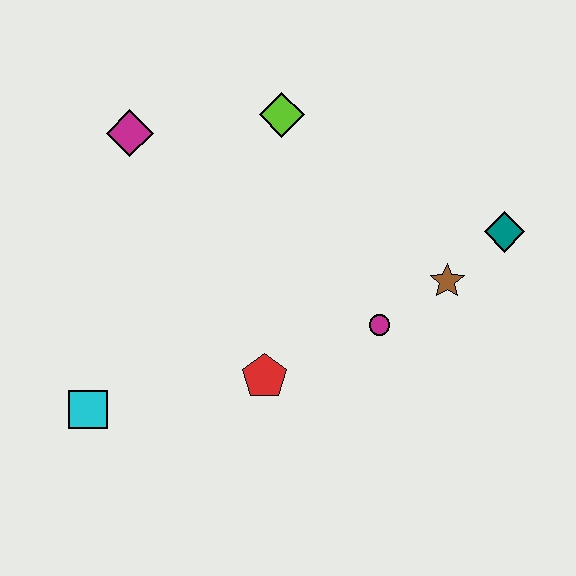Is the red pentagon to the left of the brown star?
Yes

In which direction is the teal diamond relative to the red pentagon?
The teal diamond is to the right of the red pentagon.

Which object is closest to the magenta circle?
The brown star is closest to the magenta circle.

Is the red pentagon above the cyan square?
Yes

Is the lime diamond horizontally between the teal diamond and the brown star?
No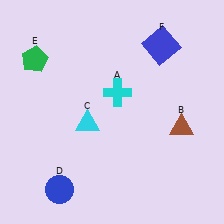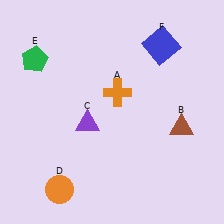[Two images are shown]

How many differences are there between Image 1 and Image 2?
There are 3 differences between the two images.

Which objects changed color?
A changed from cyan to orange. C changed from cyan to purple. D changed from blue to orange.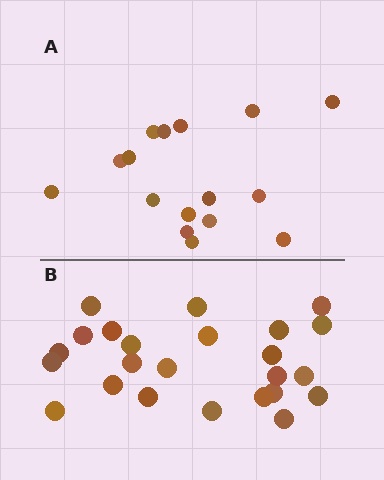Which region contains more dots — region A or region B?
Region B (the bottom region) has more dots.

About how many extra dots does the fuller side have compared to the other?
Region B has roughly 8 or so more dots than region A.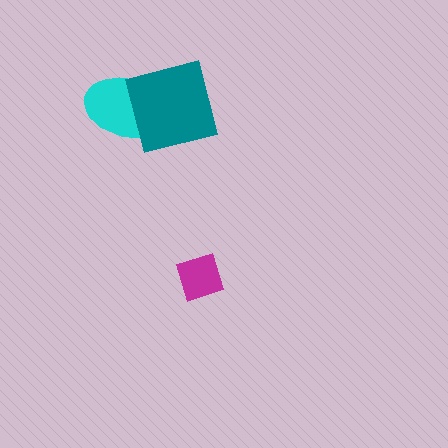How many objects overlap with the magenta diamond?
0 objects overlap with the magenta diamond.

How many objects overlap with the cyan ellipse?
1 object overlaps with the cyan ellipse.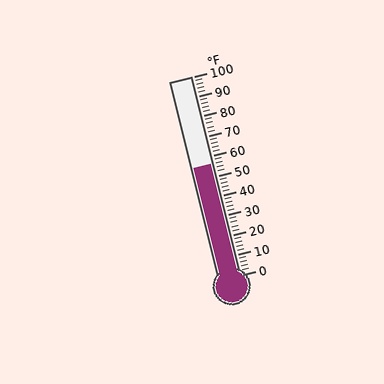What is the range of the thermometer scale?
The thermometer scale ranges from 0°F to 100°F.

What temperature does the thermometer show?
The thermometer shows approximately 56°F.